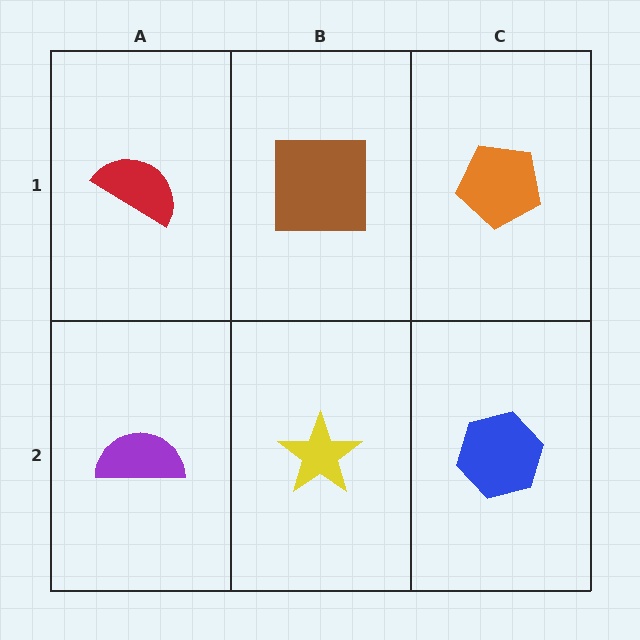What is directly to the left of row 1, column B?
A red semicircle.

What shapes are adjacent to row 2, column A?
A red semicircle (row 1, column A), a yellow star (row 2, column B).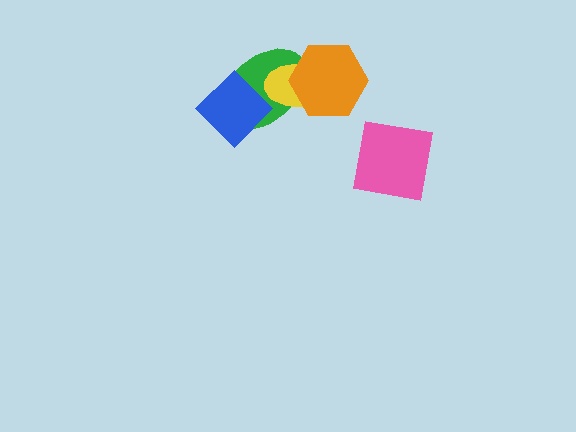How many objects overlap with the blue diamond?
1 object overlaps with the blue diamond.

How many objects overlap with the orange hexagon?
2 objects overlap with the orange hexagon.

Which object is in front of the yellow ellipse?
The orange hexagon is in front of the yellow ellipse.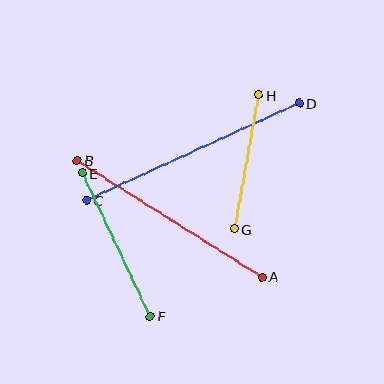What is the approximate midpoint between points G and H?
The midpoint is at approximately (247, 162) pixels.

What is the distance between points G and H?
The distance is approximately 136 pixels.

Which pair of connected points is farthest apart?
Points C and D are farthest apart.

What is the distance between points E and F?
The distance is approximately 158 pixels.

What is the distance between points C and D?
The distance is approximately 233 pixels.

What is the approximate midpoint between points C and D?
The midpoint is at approximately (193, 152) pixels.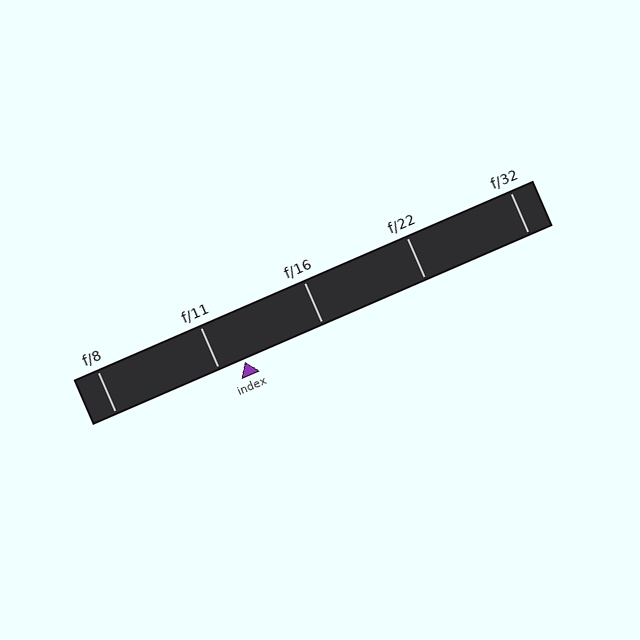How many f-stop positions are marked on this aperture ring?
There are 5 f-stop positions marked.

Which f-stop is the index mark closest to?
The index mark is closest to f/11.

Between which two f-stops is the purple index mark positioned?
The index mark is between f/11 and f/16.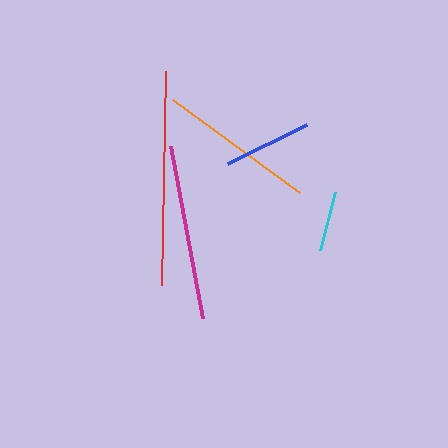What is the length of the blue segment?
The blue segment is approximately 88 pixels long.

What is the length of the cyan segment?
The cyan segment is approximately 60 pixels long.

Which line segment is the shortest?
The cyan line is the shortest at approximately 60 pixels.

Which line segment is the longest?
The red line is the longest at approximately 213 pixels.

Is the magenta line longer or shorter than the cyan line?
The magenta line is longer than the cyan line.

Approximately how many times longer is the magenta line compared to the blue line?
The magenta line is approximately 2.0 times the length of the blue line.